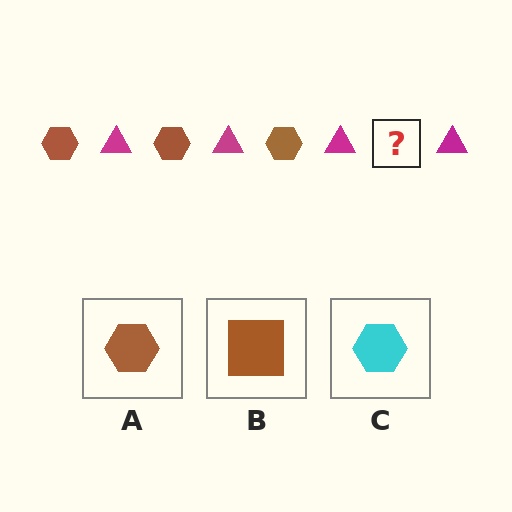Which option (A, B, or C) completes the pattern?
A.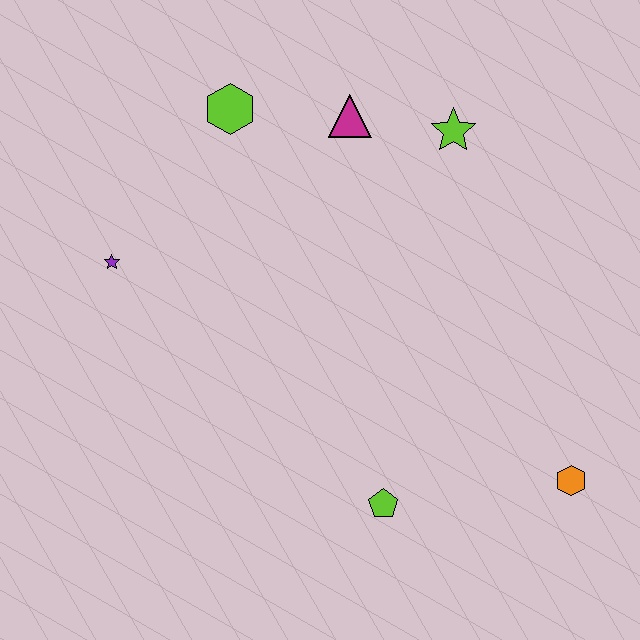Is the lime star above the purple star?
Yes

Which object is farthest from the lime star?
The lime pentagon is farthest from the lime star.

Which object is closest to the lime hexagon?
The magenta triangle is closest to the lime hexagon.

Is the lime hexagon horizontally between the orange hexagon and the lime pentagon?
No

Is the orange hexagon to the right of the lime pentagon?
Yes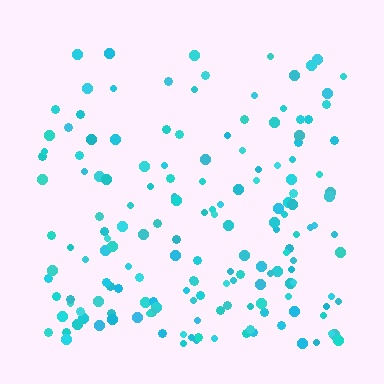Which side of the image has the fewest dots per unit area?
The top.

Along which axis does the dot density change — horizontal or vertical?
Vertical.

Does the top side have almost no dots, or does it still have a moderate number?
Still a moderate number, just noticeably fewer than the bottom.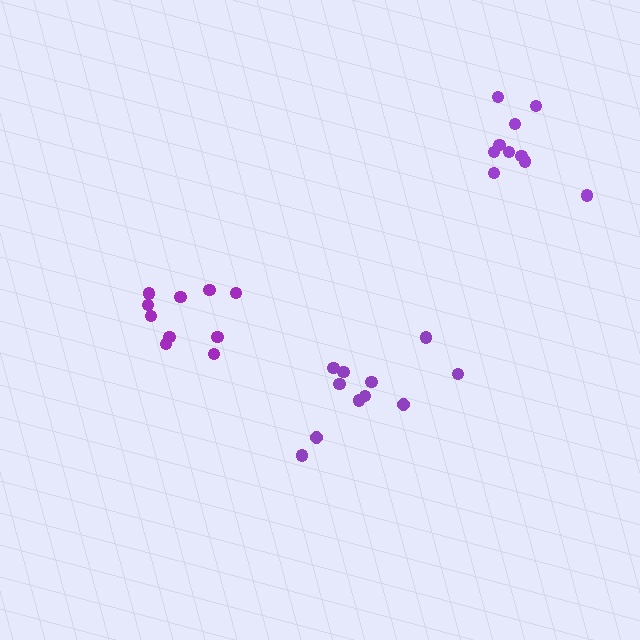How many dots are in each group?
Group 1: 11 dots, Group 2: 10 dots, Group 3: 10 dots (31 total).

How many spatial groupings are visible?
There are 3 spatial groupings.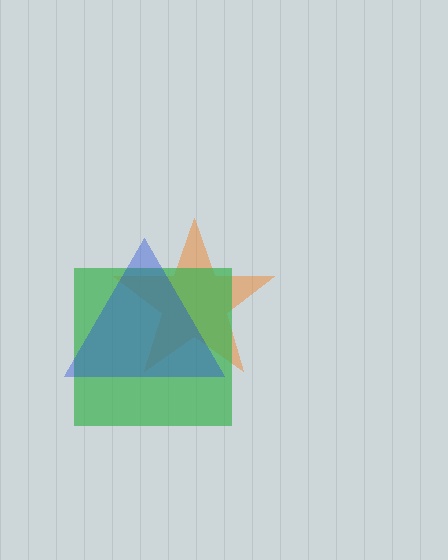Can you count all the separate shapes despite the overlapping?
Yes, there are 3 separate shapes.